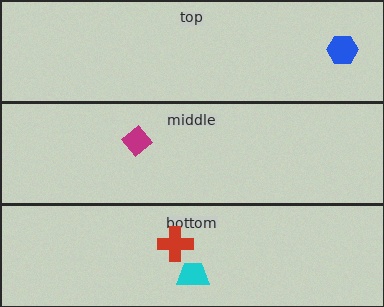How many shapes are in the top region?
1.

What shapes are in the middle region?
The magenta diamond.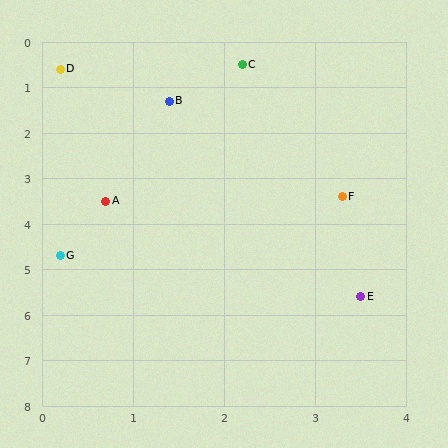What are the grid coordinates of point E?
Point E is at approximately (3.5, 5.6).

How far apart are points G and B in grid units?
Points G and B are about 3.6 grid units apart.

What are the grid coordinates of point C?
Point C is at approximately (2.2, 0.5).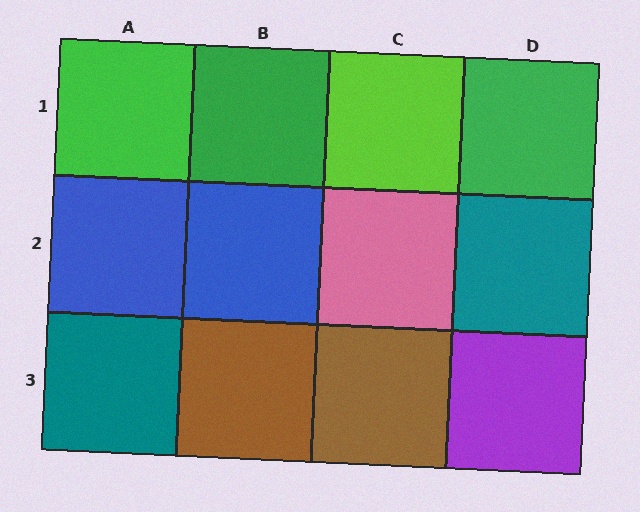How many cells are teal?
2 cells are teal.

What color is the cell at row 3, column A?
Teal.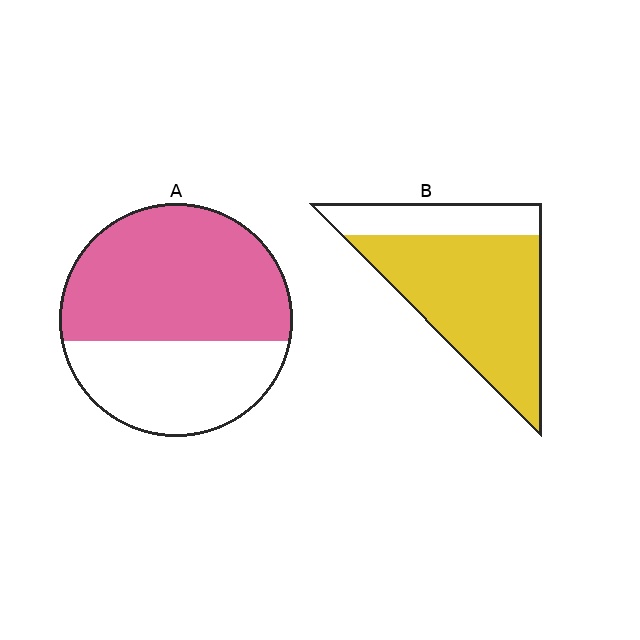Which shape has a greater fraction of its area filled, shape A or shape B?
Shape B.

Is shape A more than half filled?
Yes.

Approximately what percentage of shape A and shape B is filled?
A is approximately 60% and B is approximately 75%.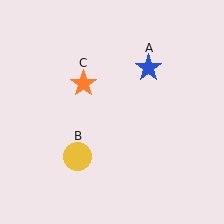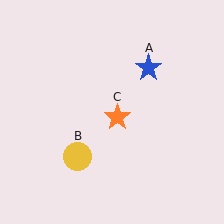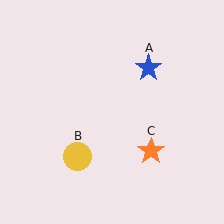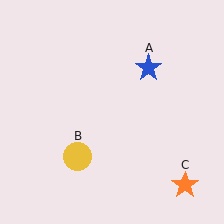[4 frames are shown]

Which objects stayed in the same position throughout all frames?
Blue star (object A) and yellow circle (object B) remained stationary.